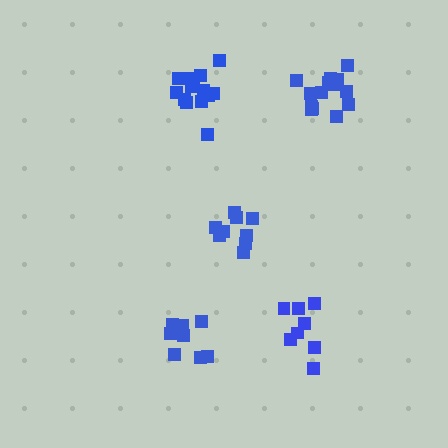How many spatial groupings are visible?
There are 5 spatial groupings.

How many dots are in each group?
Group 1: 14 dots, Group 2: 14 dots, Group 3: 9 dots, Group 4: 8 dots, Group 5: 8 dots (53 total).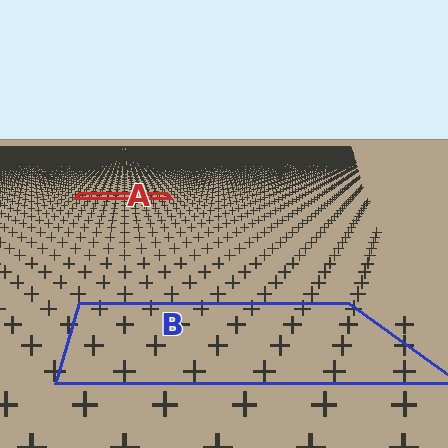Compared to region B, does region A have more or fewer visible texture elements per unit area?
Region A has more texture elements per unit area — they are packed more densely because it is farther away.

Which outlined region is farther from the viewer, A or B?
Region A is farther from the viewer — the texture elements inside it appear smaller and more densely packed.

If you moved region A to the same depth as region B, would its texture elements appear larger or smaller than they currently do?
They would appear larger. At a closer depth, the same texture elements are projected at a bigger on-screen size.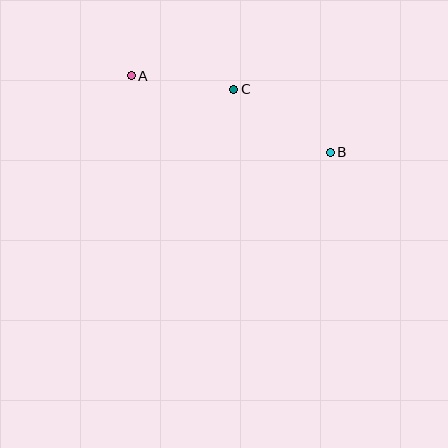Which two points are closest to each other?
Points A and C are closest to each other.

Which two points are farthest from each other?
Points A and B are farthest from each other.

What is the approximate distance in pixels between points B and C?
The distance between B and C is approximately 115 pixels.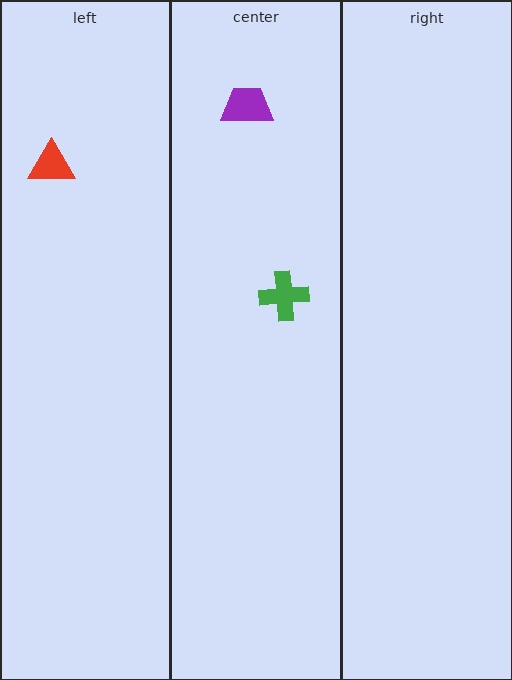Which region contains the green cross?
The center region.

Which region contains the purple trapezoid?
The center region.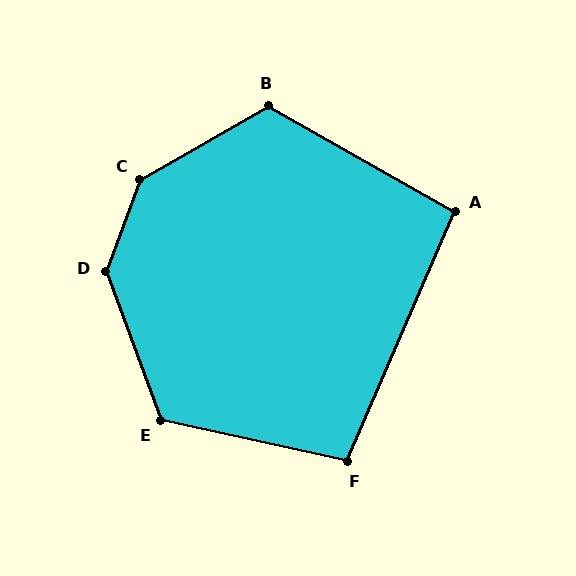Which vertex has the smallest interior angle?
A, at approximately 96 degrees.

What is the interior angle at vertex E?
Approximately 123 degrees (obtuse).